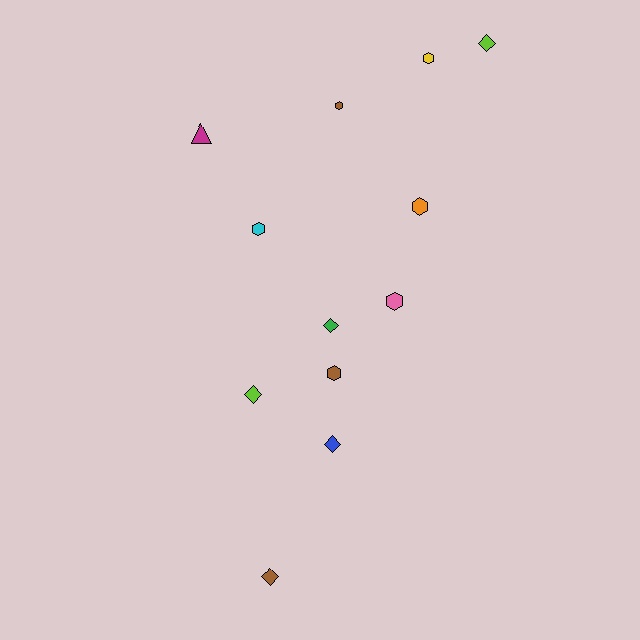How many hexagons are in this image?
There are 6 hexagons.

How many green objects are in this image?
There is 1 green object.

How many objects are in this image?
There are 12 objects.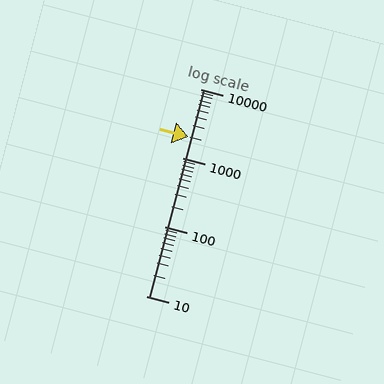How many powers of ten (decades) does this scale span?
The scale spans 3 decades, from 10 to 10000.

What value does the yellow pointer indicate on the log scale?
The pointer indicates approximately 2000.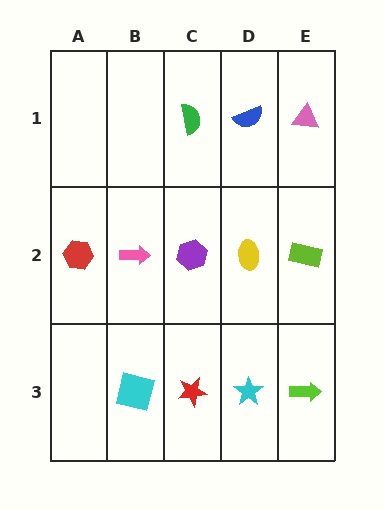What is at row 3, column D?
A cyan star.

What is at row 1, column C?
A green semicircle.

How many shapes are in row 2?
5 shapes.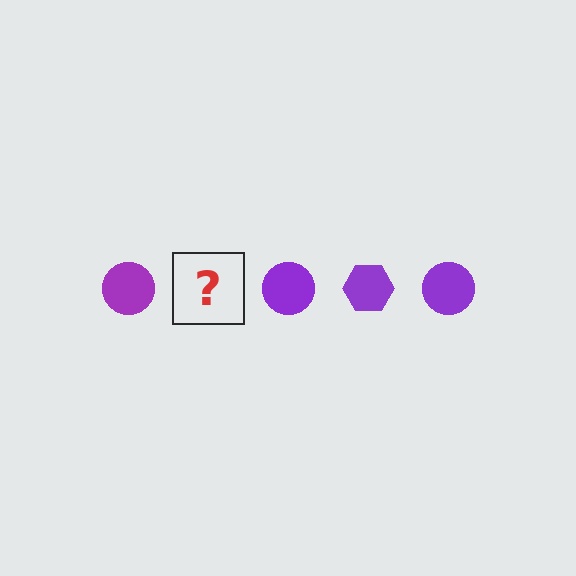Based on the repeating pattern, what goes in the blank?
The blank should be a purple hexagon.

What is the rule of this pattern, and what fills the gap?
The rule is that the pattern cycles through circle, hexagon shapes in purple. The gap should be filled with a purple hexagon.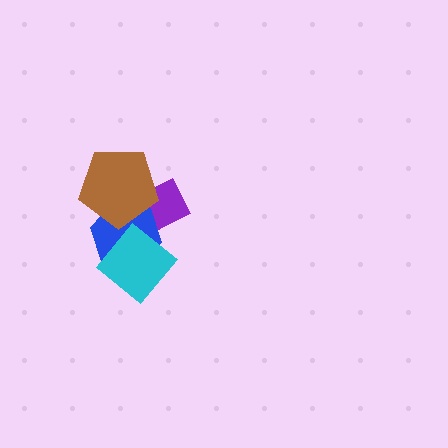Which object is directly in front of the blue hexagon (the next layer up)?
The cyan diamond is directly in front of the blue hexagon.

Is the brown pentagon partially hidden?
No, no other shape covers it.